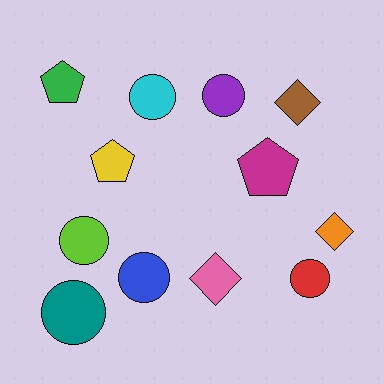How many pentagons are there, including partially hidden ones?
There are 3 pentagons.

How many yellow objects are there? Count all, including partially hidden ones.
There is 1 yellow object.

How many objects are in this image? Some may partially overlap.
There are 12 objects.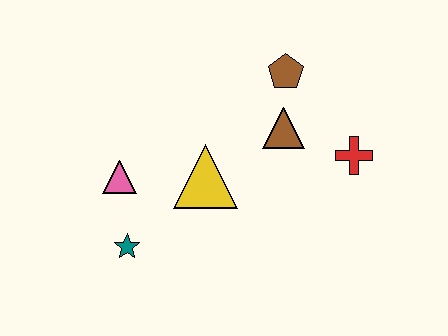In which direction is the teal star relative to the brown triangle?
The teal star is to the left of the brown triangle.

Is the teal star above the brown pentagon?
No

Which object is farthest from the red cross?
The teal star is farthest from the red cross.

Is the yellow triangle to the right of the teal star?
Yes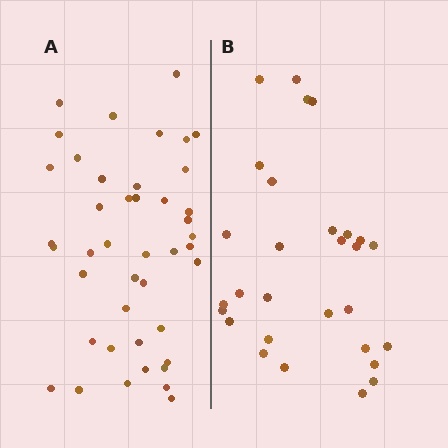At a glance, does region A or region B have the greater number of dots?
Region A (the left region) has more dots.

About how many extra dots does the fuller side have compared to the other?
Region A has approximately 15 more dots than region B.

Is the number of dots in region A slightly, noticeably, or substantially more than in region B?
Region A has substantially more. The ratio is roughly 1.5 to 1.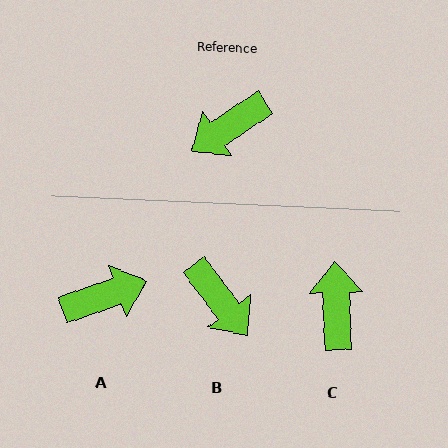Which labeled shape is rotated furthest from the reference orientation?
A, about 166 degrees away.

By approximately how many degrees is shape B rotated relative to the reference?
Approximately 94 degrees counter-clockwise.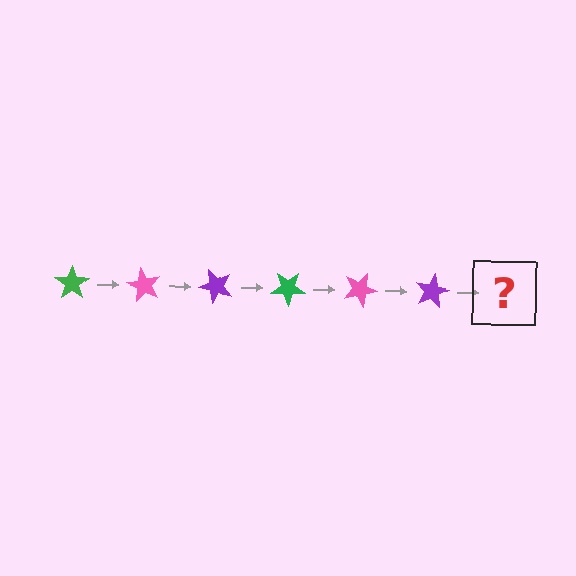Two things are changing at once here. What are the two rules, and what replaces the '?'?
The two rules are that it rotates 60 degrees each step and the color cycles through green, pink, and purple. The '?' should be a green star, rotated 360 degrees from the start.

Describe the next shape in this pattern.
It should be a green star, rotated 360 degrees from the start.